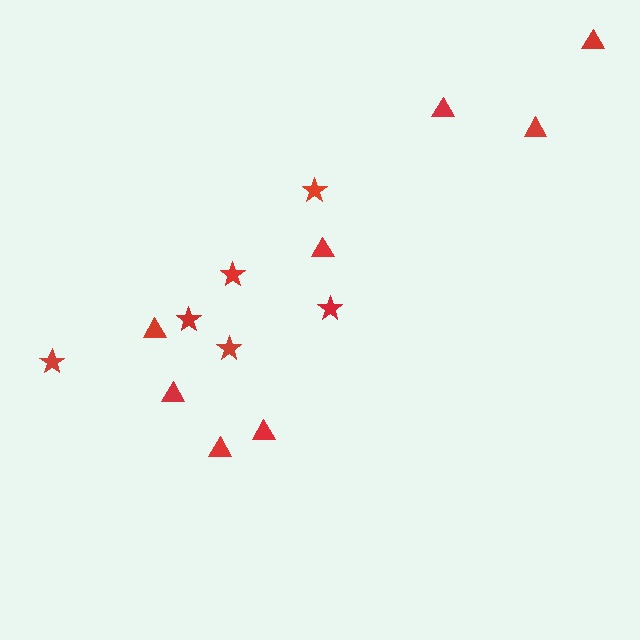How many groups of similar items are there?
There are 2 groups: one group of triangles (8) and one group of stars (6).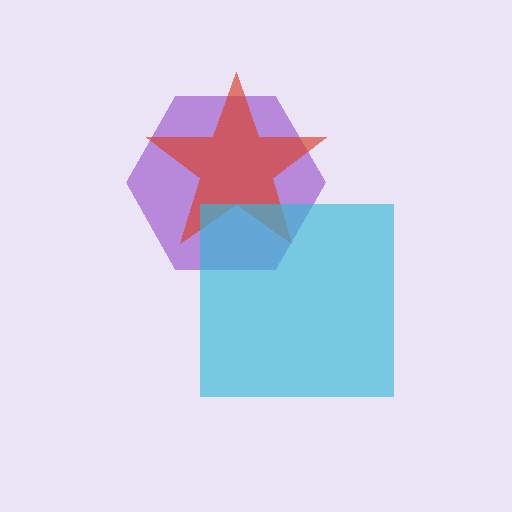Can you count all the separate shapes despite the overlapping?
Yes, there are 3 separate shapes.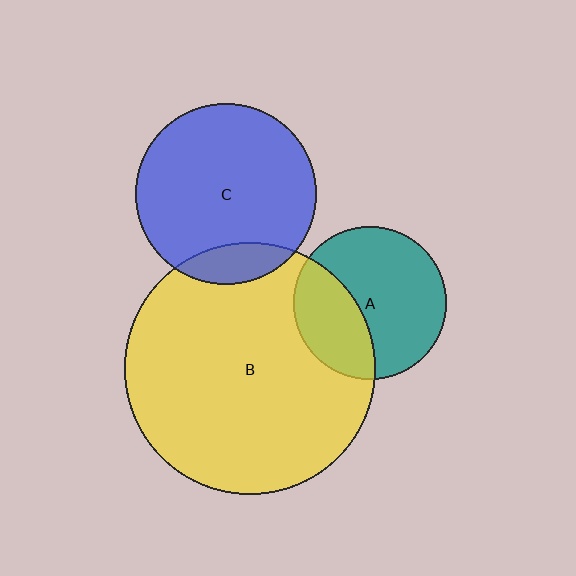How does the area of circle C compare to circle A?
Approximately 1.4 times.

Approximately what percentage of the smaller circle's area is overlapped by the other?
Approximately 15%.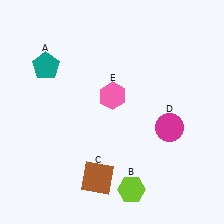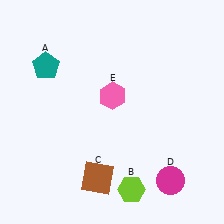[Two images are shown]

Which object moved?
The magenta circle (D) moved down.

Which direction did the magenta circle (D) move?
The magenta circle (D) moved down.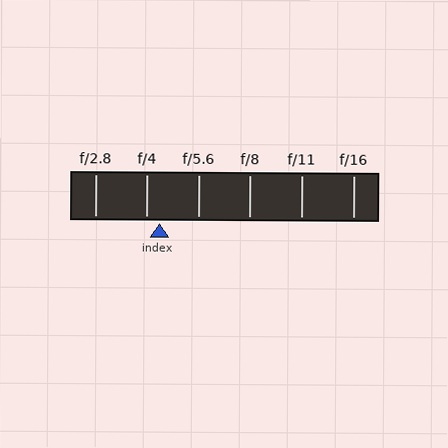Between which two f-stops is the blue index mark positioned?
The index mark is between f/4 and f/5.6.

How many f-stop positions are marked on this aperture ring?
There are 6 f-stop positions marked.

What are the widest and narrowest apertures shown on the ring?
The widest aperture shown is f/2.8 and the narrowest is f/16.